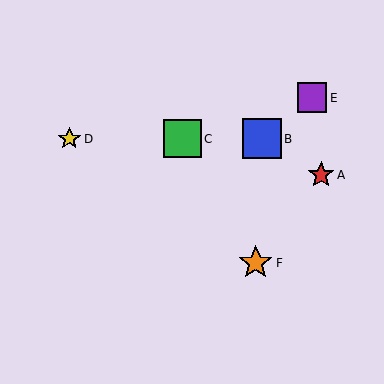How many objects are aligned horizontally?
3 objects (B, C, D) are aligned horizontally.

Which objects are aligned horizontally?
Objects B, C, D are aligned horizontally.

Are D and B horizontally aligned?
Yes, both are at y≈139.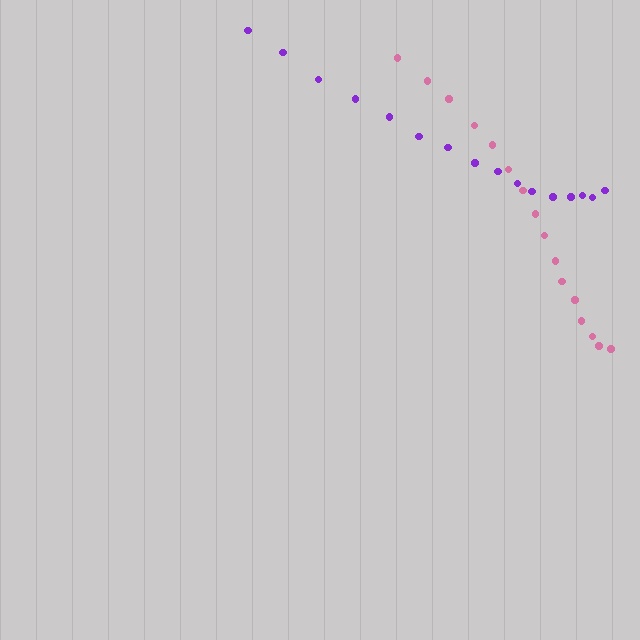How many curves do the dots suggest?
There are 2 distinct paths.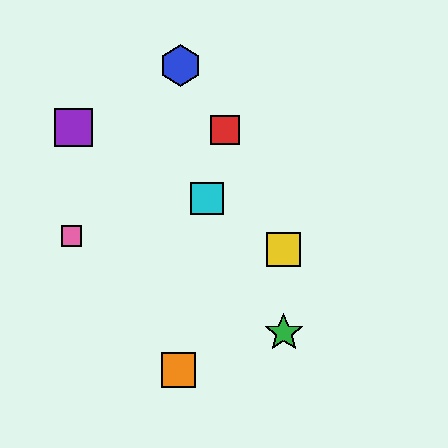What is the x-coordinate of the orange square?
The orange square is at x≈179.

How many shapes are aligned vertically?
2 shapes (the green star, the yellow square) are aligned vertically.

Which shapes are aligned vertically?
The green star, the yellow square are aligned vertically.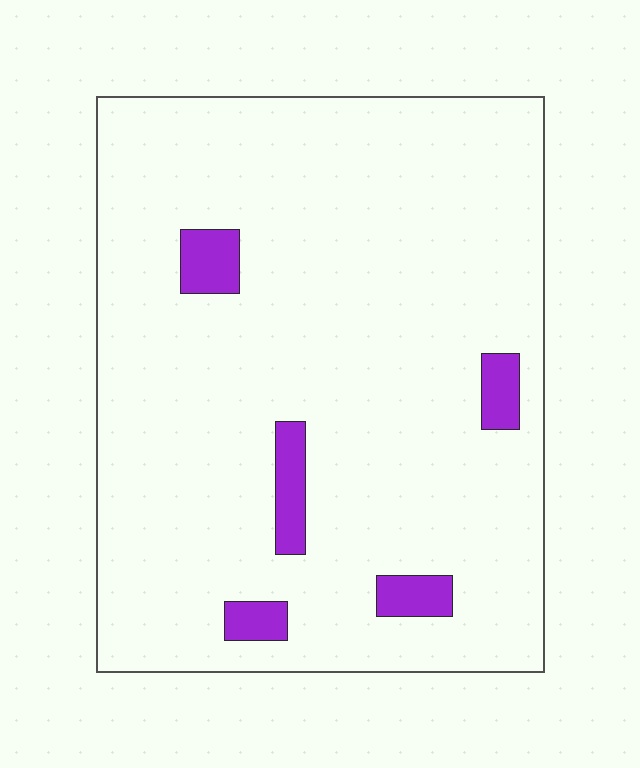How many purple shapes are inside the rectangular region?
5.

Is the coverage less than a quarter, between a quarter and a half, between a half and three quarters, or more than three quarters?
Less than a quarter.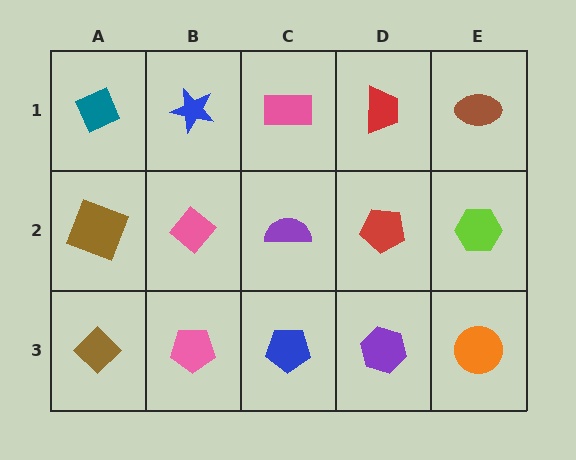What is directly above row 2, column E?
A brown ellipse.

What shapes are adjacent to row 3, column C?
A purple semicircle (row 2, column C), a pink pentagon (row 3, column B), a purple hexagon (row 3, column D).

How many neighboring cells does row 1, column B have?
3.